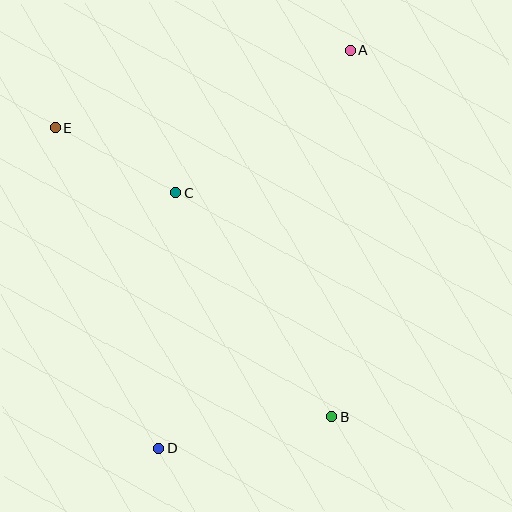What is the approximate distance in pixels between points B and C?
The distance between B and C is approximately 272 pixels.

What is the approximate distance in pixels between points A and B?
The distance between A and B is approximately 366 pixels.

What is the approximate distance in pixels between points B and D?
The distance between B and D is approximately 175 pixels.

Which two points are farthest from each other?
Points A and D are farthest from each other.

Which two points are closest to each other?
Points C and E are closest to each other.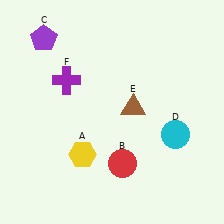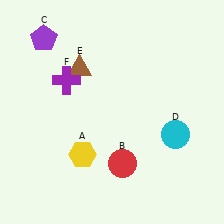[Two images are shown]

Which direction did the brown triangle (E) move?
The brown triangle (E) moved left.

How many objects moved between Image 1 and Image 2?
1 object moved between the two images.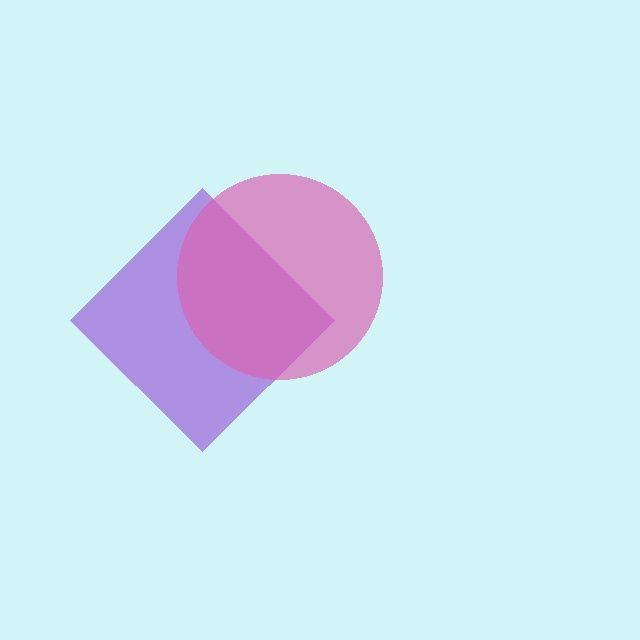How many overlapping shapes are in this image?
There are 2 overlapping shapes in the image.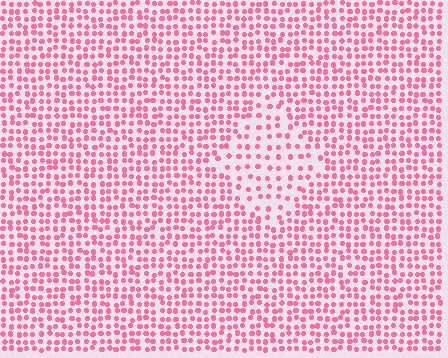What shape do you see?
I see a diamond.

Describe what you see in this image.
The image contains small pink elements arranged at two different densities. A diamond-shaped region is visible where the elements are less densely packed than the surrounding area.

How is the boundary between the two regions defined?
The boundary is defined by a change in element density (approximately 1.8x ratio). All elements are the same color, size, and shape.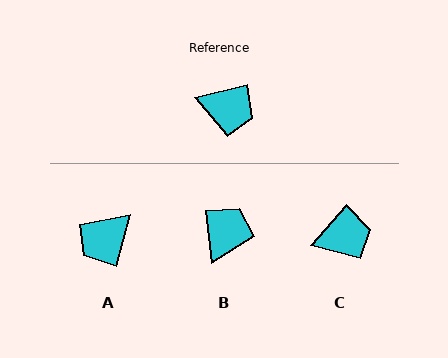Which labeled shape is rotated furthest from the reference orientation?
A, about 119 degrees away.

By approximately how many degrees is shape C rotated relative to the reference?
Approximately 35 degrees counter-clockwise.